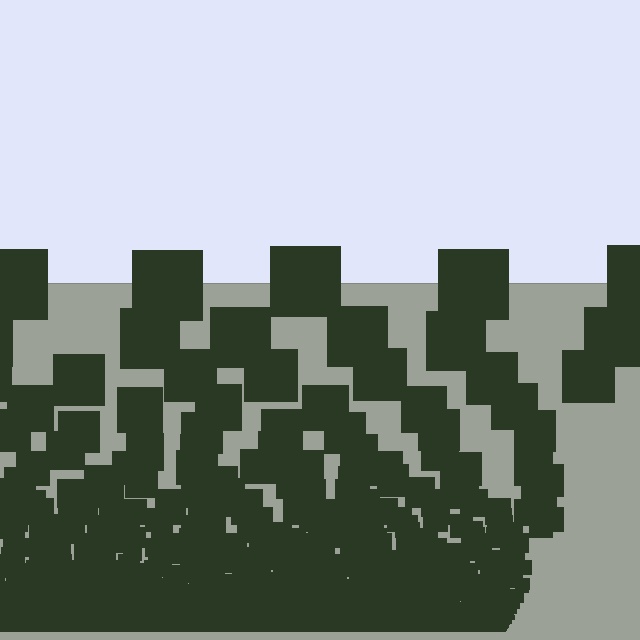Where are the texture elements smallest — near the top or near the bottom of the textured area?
Near the bottom.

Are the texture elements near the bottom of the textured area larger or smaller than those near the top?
Smaller. The gradient is inverted — elements near the bottom are smaller and denser.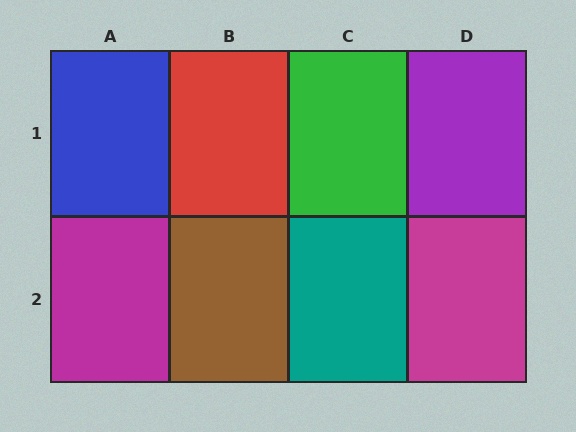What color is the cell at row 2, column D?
Magenta.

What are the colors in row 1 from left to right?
Blue, red, green, purple.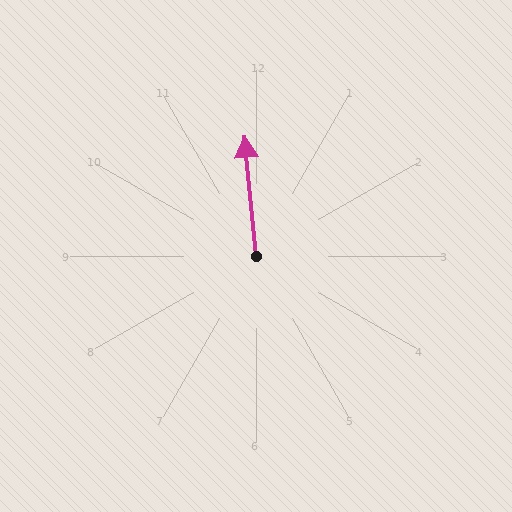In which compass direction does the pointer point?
North.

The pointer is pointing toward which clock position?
Roughly 12 o'clock.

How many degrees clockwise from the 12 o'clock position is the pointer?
Approximately 355 degrees.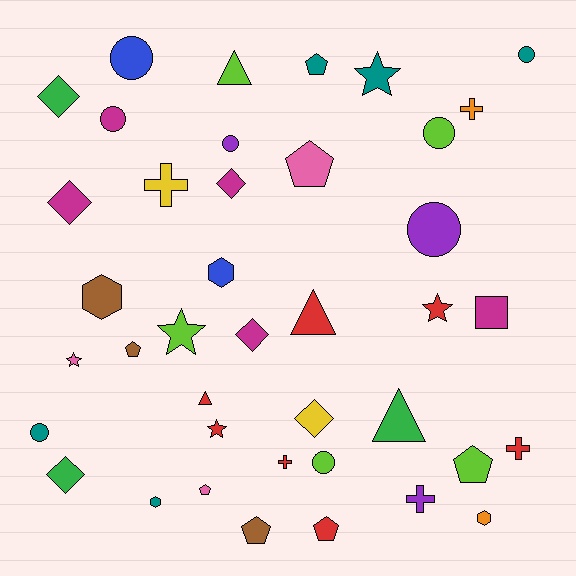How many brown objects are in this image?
There are 3 brown objects.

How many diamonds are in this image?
There are 6 diamonds.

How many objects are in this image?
There are 40 objects.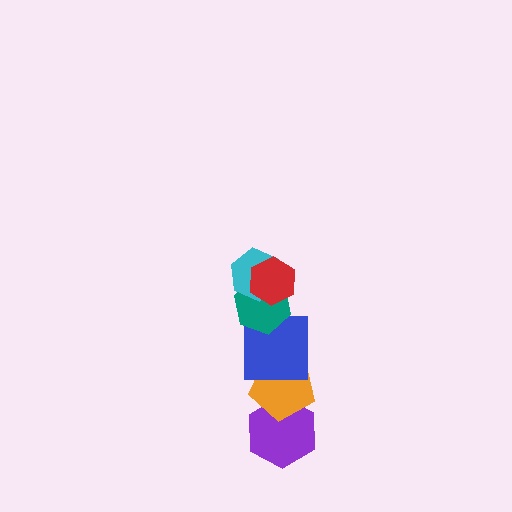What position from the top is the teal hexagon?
The teal hexagon is 3rd from the top.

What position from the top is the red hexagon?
The red hexagon is 1st from the top.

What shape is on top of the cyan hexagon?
The red hexagon is on top of the cyan hexagon.